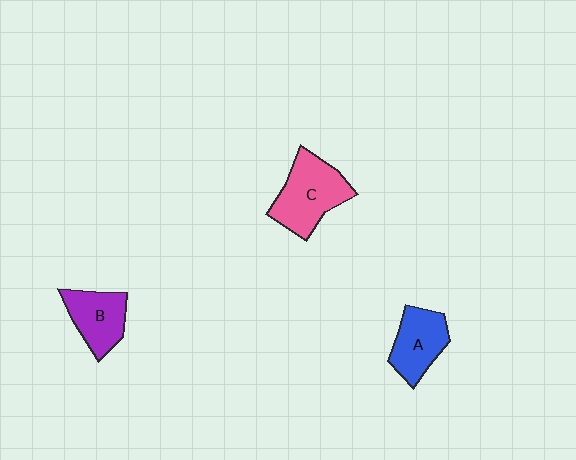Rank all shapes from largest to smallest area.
From largest to smallest: C (pink), A (blue), B (purple).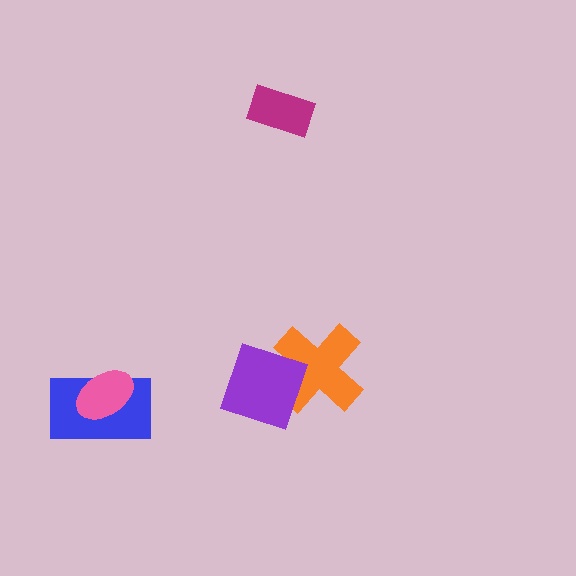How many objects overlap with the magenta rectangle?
0 objects overlap with the magenta rectangle.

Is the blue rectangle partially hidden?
Yes, it is partially covered by another shape.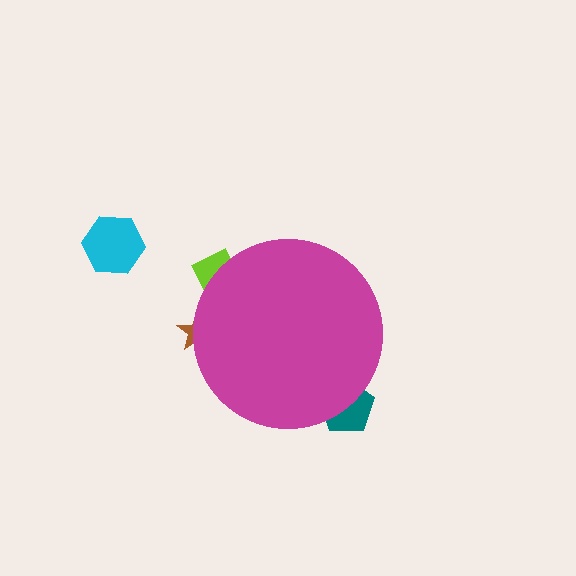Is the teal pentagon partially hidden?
Yes, the teal pentagon is partially hidden behind the magenta circle.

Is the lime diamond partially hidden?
Yes, the lime diamond is partially hidden behind the magenta circle.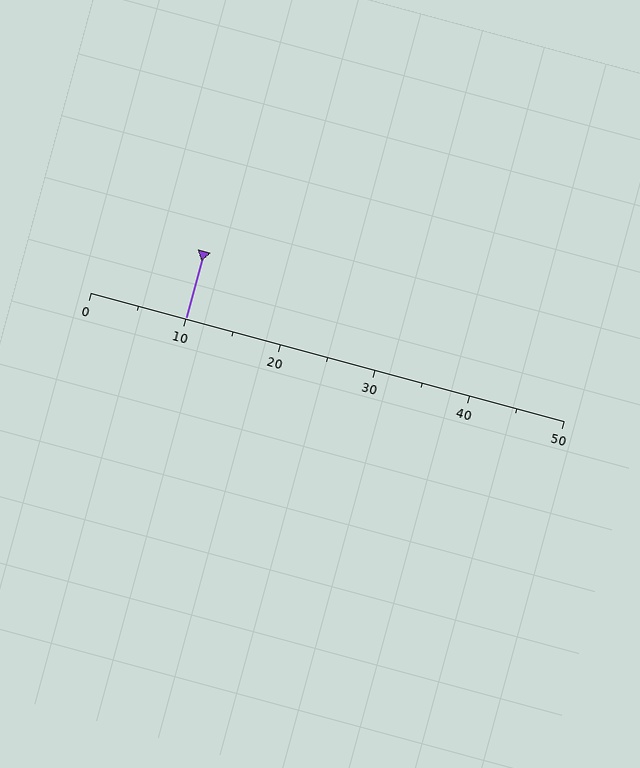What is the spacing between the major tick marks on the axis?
The major ticks are spaced 10 apart.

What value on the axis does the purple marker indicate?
The marker indicates approximately 10.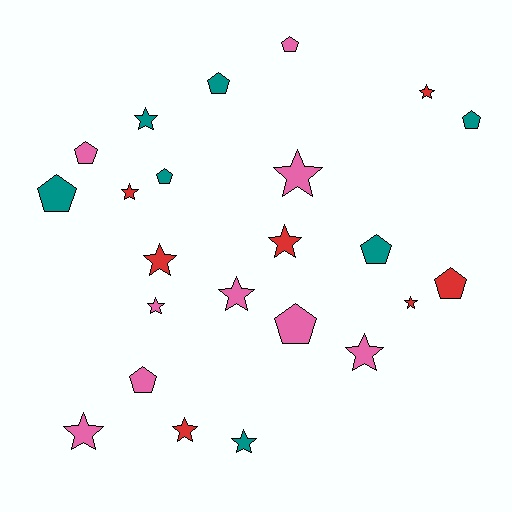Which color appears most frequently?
Pink, with 9 objects.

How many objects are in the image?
There are 23 objects.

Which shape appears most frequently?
Star, with 13 objects.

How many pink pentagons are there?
There are 4 pink pentagons.